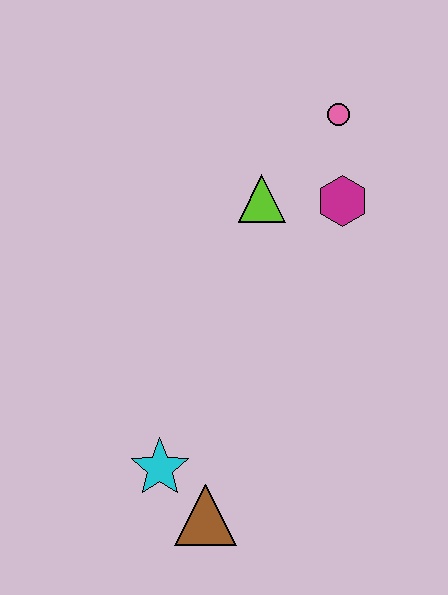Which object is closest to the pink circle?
The magenta hexagon is closest to the pink circle.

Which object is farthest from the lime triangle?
The brown triangle is farthest from the lime triangle.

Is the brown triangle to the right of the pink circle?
No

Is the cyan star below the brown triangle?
No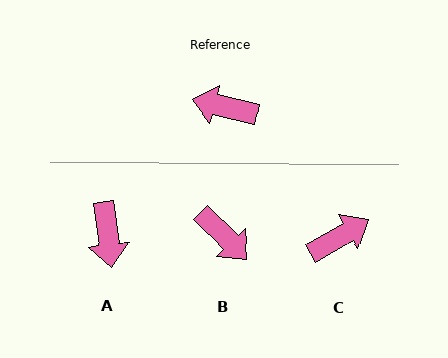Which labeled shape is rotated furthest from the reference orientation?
B, about 148 degrees away.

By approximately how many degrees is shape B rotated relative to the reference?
Approximately 148 degrees counter-clockwise.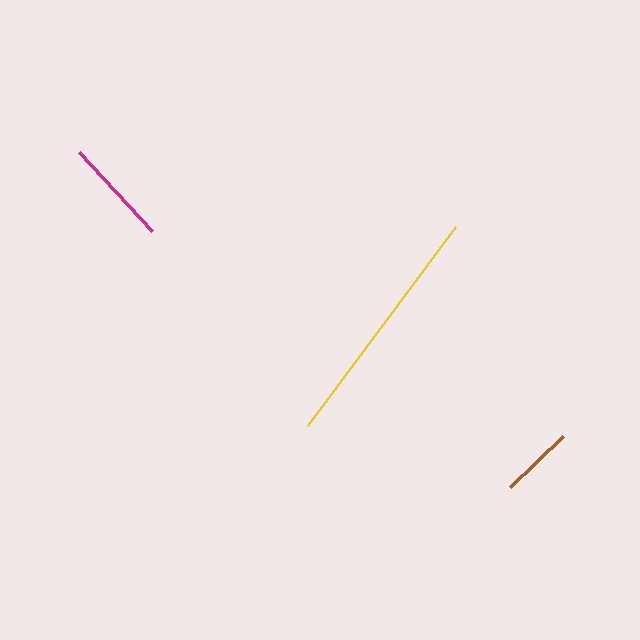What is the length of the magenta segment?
The magenta segment is approximately 108 pixels long.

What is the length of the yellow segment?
The yellow segment is approximately 248 pixels long.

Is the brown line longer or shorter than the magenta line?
The magenta line is longer than the brown line.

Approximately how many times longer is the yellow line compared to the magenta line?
The yellow line is approximately 2.3 times the length of the magenta line.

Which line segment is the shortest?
The brown line is the shortest at approximately 73 pixels.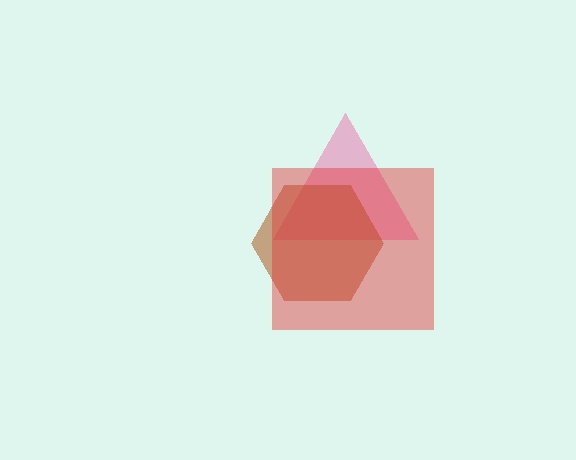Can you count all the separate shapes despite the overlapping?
Yes, there are 3 separate shapes.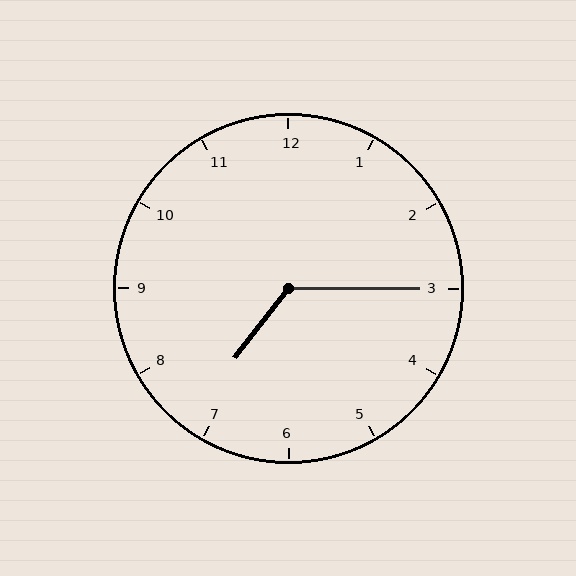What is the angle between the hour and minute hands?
Approximately 128 degrees.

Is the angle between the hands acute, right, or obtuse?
It is obtuse.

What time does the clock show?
7:15.